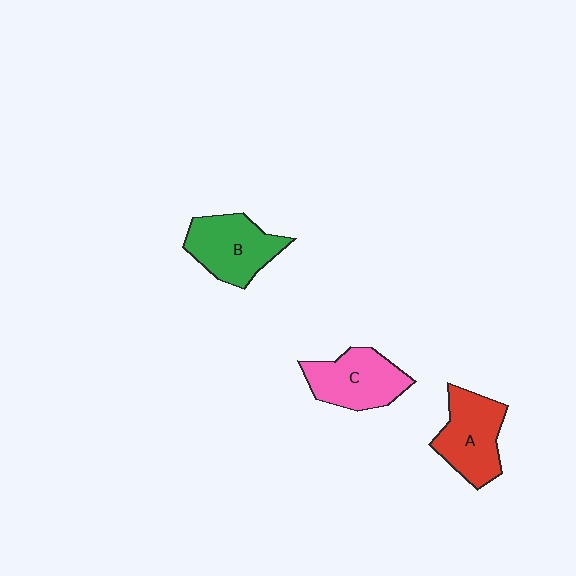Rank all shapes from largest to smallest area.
From largest to smallest: B (green), A (red), C (pink).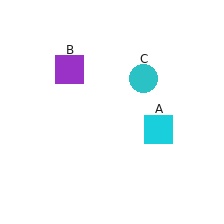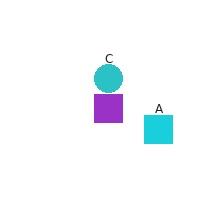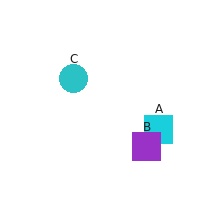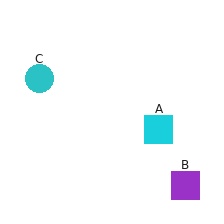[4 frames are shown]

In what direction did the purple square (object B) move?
The purple square (object B) moved down and to the right.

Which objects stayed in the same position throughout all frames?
Cyan square (object A) remained stationary.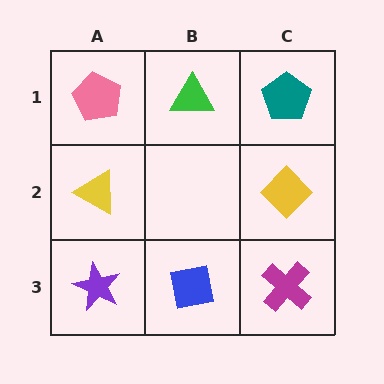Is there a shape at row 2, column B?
No, that cell is empty.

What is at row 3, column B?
A blue square.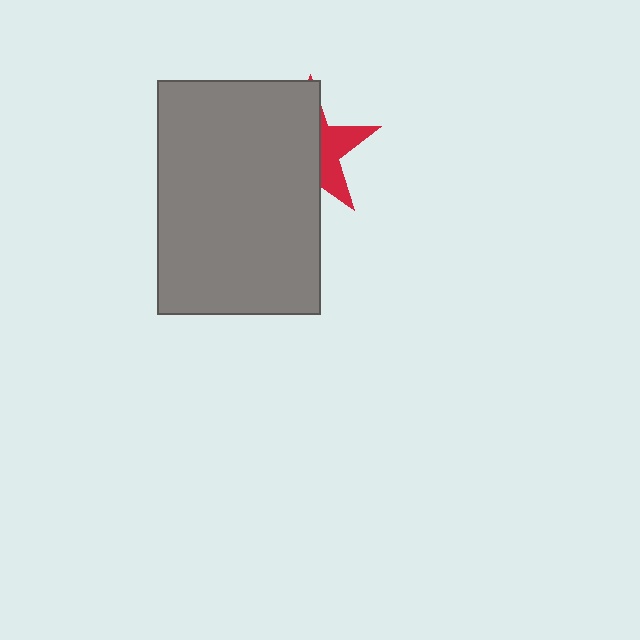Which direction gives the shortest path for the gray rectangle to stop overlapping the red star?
Moving left gives the shortest separation.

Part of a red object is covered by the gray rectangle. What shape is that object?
It is a star.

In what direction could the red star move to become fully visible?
The red star could move right. That would shift it out from behind the gray rectangle entirely.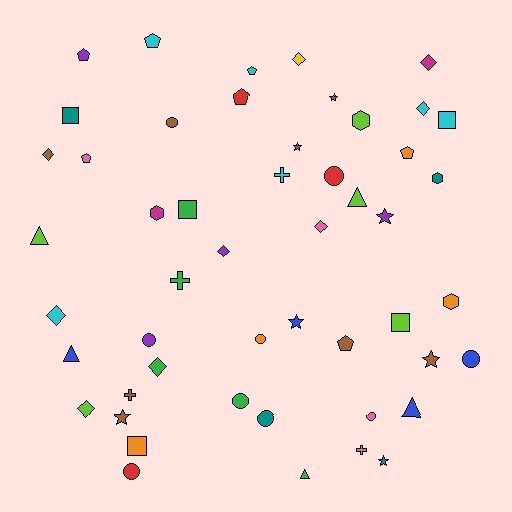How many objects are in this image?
There are 50 objects.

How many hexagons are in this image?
There are 4 hexagons.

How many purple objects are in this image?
There are 4 purple objects.